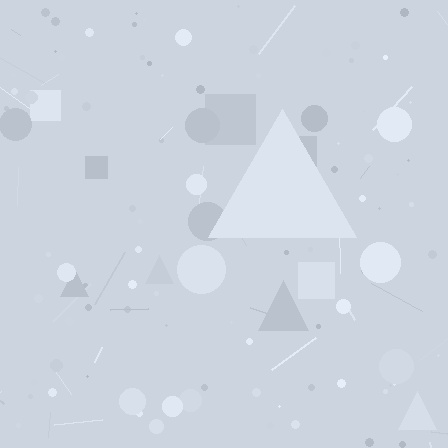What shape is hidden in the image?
A triangle is hidden in the image.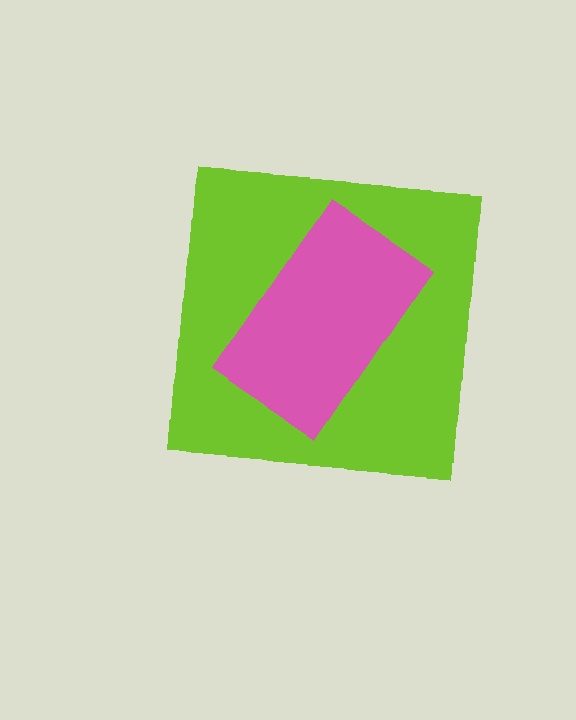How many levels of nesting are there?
2.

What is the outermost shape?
The lime square.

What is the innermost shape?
The pink rectangle.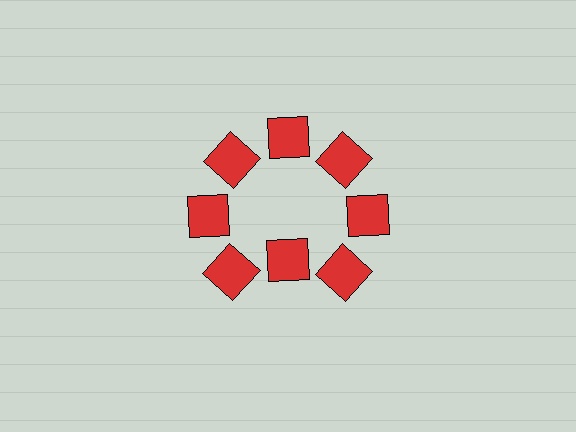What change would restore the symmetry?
The symmetry would be restored by moving it outward, back onto the ring so that all 8 squares sit at equal angles and equal distance from the center.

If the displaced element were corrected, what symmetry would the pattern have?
It would have 8-fold rotational symmetry — the pattern would map onto itself every 45 degrees.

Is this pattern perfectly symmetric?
No. The 8 red squares are arranged in a ring, but one element near the 6 o'clock position is pulled inward toward the center, breaking the 8-fold rotational symmetry.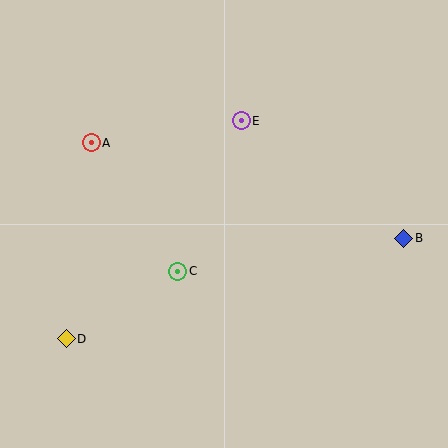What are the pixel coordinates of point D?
Point D is at (66, 339).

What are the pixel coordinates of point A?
Point A is at (91, 143).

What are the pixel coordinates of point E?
Point E is at (241, 121).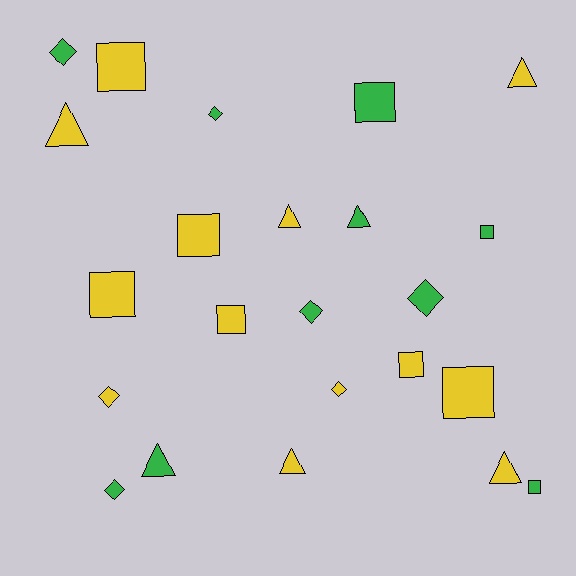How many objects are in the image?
There are 23 objects.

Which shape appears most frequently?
Square, with 9 objects.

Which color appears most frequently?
Yellow, with 13 objects.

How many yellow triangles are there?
There are 5 yellow triangles.